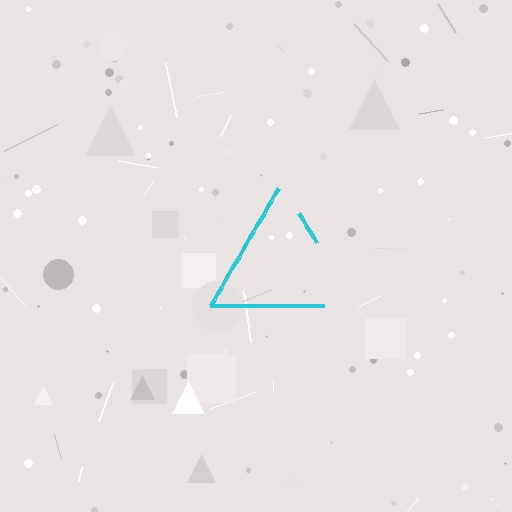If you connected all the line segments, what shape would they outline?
They would outline a triangle.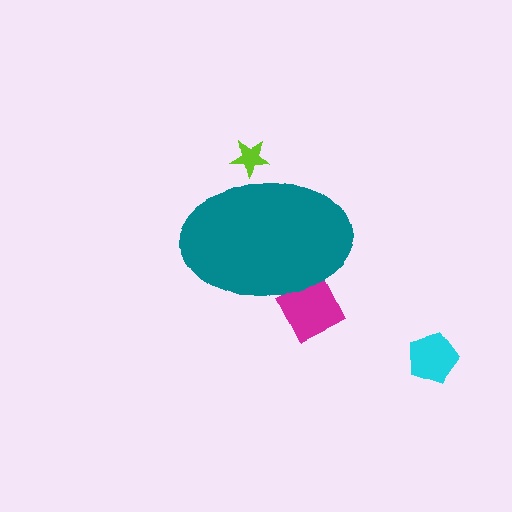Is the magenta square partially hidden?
Yes, the magenta square is partially hidden behind the teal ellipse.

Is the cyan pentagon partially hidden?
No, the cyan pentagon is fully visible.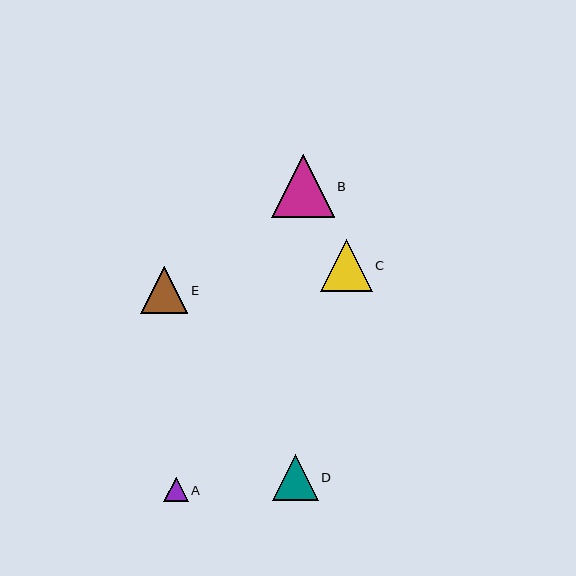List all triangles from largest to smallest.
From largest to smallest: B, C, E, D, A.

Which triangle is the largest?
Triangle B is the largest with a size of approximately 62 pixels.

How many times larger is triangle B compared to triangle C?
Triangle B is approximately 1.2 times the size of triangle C.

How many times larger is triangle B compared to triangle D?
Triangle B is approximately 1.4 times the size of triangle D.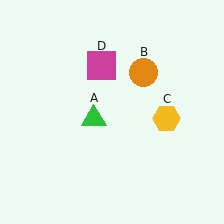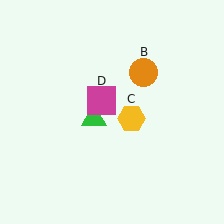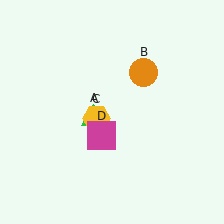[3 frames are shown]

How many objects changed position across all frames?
2 objects changed position: yellow hexagon (object C), magenta square (object D).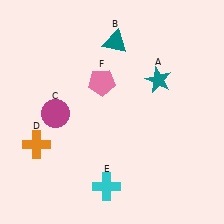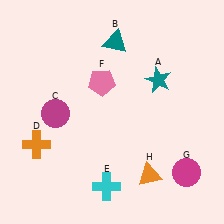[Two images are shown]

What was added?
A magenta circle (G), an orange triangle (H) were added in Image 2.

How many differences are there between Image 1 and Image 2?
There are 2 differences between the two images.